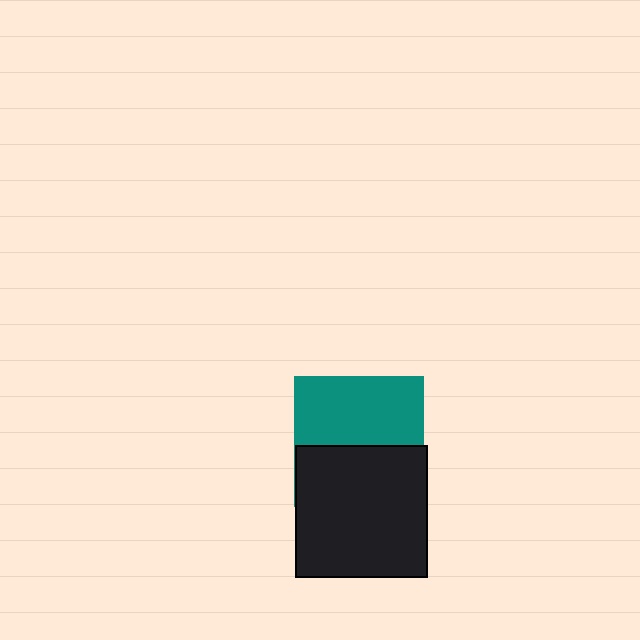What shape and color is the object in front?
The object in front is a black square.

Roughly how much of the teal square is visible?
About half of it is visible (roughly 54%).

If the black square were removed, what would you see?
You would see the complete teal square.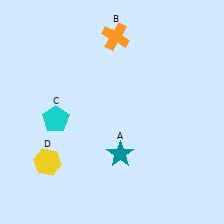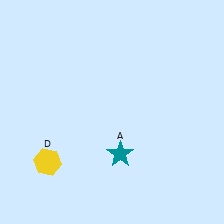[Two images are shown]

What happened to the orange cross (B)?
The orange cross (B) was removed in Image 2. It was in the top-right area of Image 1.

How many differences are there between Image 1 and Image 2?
There are 2 differences between the two images.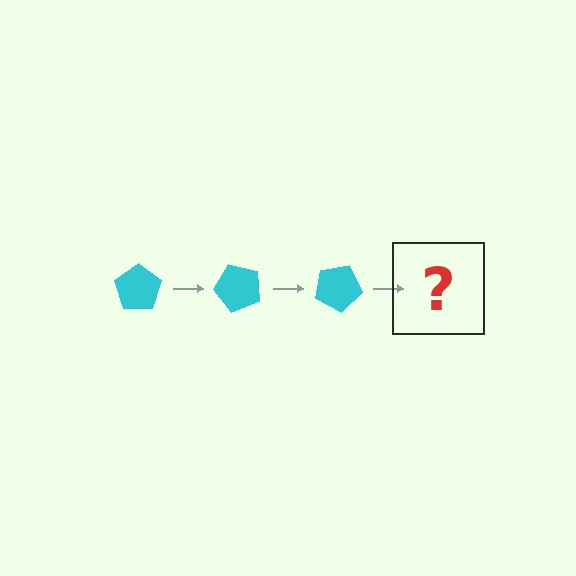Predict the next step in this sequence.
The next step is a cyan pentagon rotated 150 degrees.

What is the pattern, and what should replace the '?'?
The pattern is that the pentagon rotates 50 degrees each step. The '?' should be a cyan pentagon rotated 150 degrees.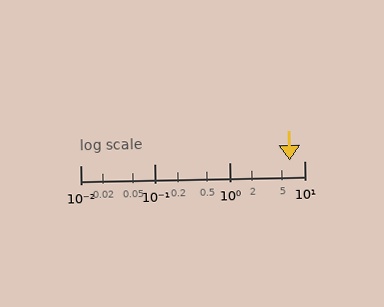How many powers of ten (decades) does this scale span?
The scale spans 3 decades, from 0.01 to 10.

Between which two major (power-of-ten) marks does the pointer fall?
The pointer is between 1 and 10.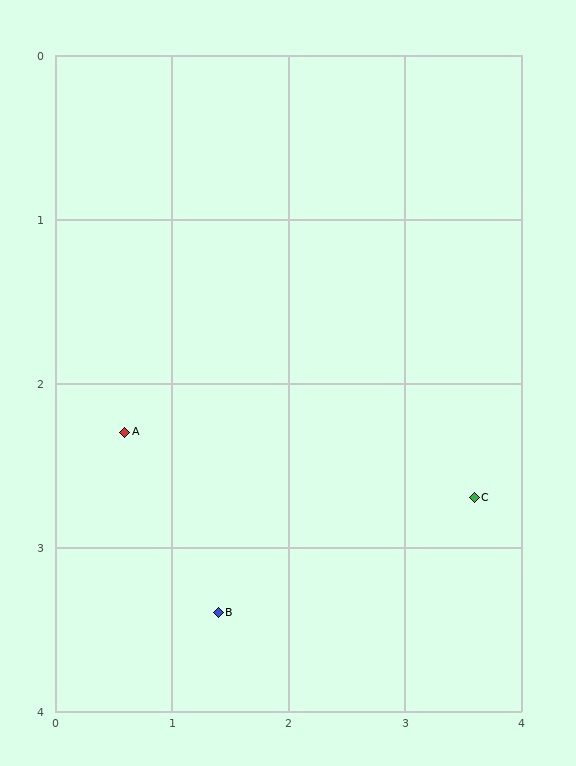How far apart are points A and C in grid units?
Points A and C are about 3.0 grid units apart.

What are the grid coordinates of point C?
Point C is at approximately (3.6, 2.7).